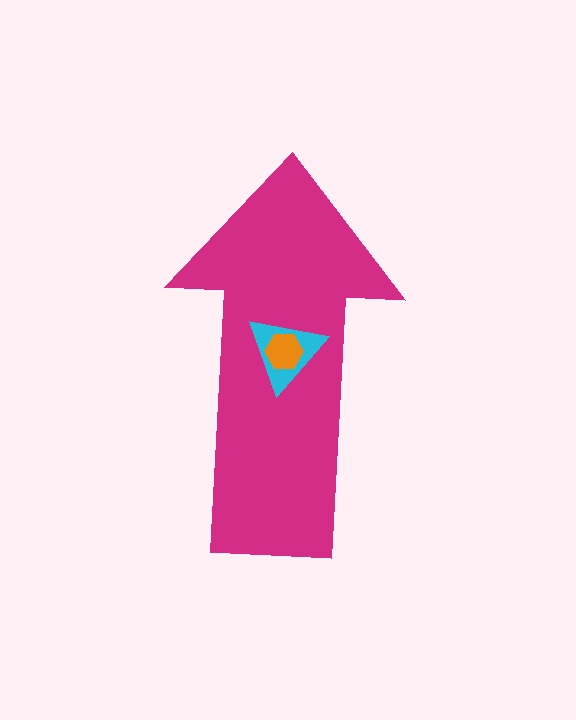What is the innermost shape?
The orange hexagon.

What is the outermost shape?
The magenta arrow.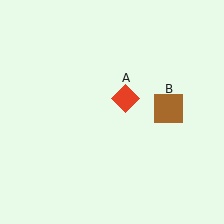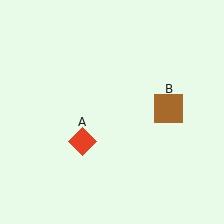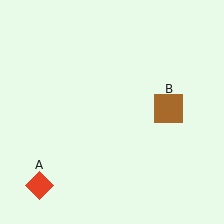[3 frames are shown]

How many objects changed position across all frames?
1 object changed position: red diamond (object A).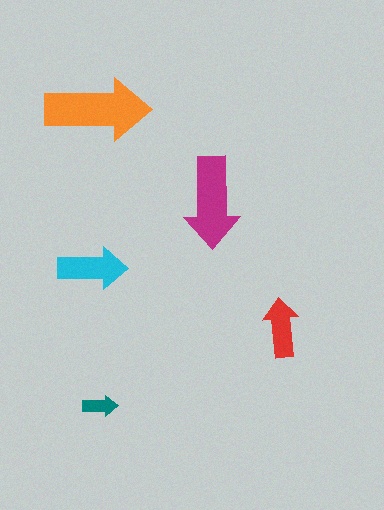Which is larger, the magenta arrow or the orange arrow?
The orange one.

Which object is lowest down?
The teal arrow is bottommost.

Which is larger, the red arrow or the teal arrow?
The red one.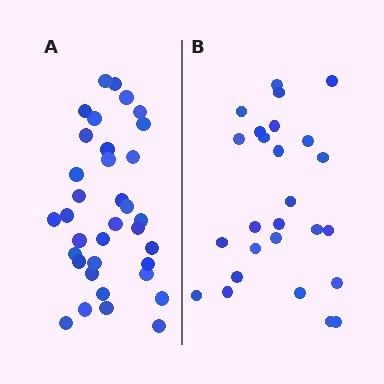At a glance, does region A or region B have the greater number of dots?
Region A (the left region) has more dots.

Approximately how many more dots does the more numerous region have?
Region A has roughly 8 or so more dots than region B.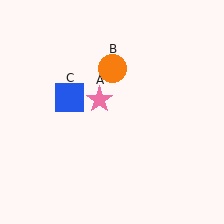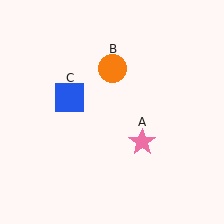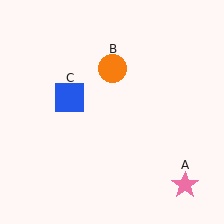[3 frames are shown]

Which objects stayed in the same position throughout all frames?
Orange circle (object B) and blue square (object C) remained stationary.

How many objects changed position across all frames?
1 object changed position: pink star (object A).